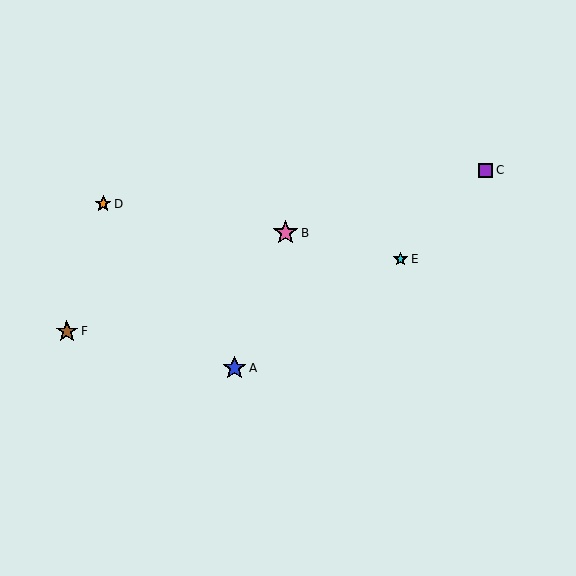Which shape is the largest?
The pink star (labeled B) is the largest.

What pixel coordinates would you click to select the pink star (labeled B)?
Click at (285, 233) to select the pink star B.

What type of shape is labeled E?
Shape E is a cyan star.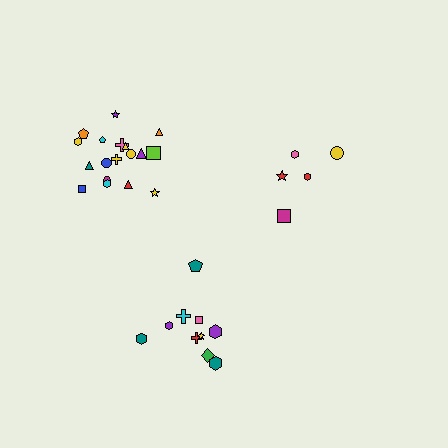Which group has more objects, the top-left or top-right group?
The top-left group.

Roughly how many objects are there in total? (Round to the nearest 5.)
Roughly 35 objects in total.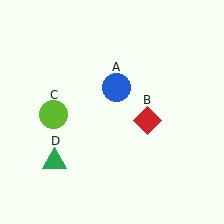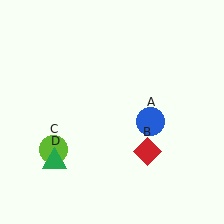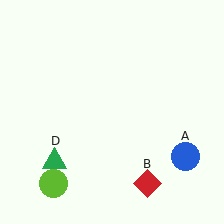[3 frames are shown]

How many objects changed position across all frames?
3 objects changed position: blue circle (object A), red diamond (object B), lime circle (object C).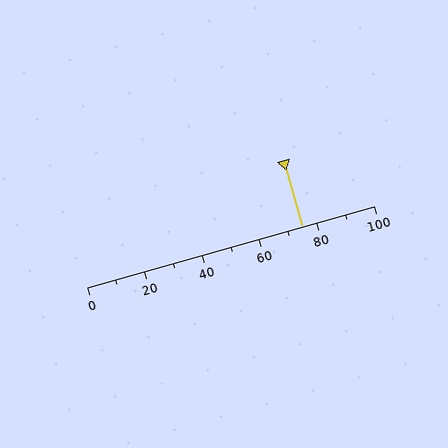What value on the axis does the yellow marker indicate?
The marker indicates approximately 75.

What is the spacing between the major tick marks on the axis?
The major ticks are spaced 20 apart.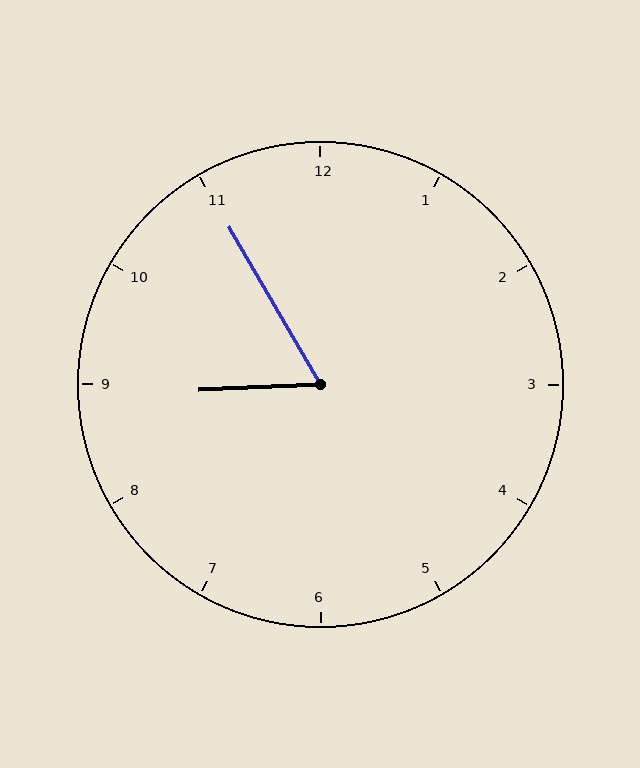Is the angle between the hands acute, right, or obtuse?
It is acute.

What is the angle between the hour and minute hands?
Approximately 62 degrees.